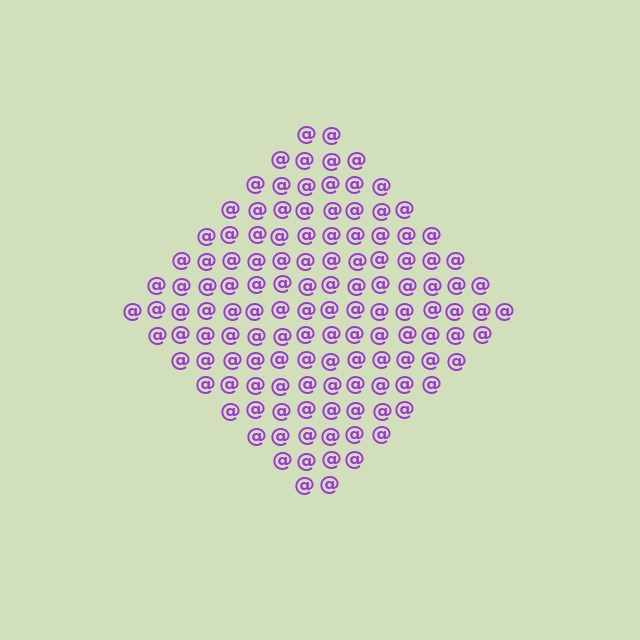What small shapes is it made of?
It is made of small at signs.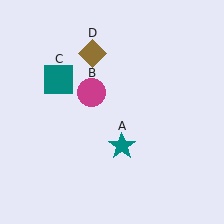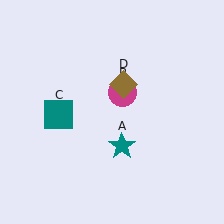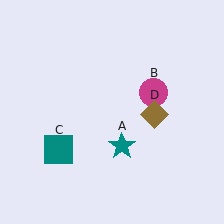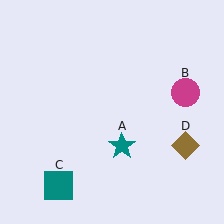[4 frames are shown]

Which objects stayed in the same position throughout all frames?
Teal star (object A) remained stationary.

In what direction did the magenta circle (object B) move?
The magenta circle (object B) moved right.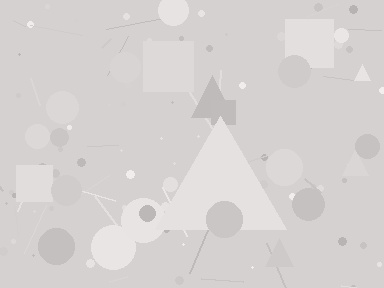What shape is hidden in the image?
A triangle is hidden in the image.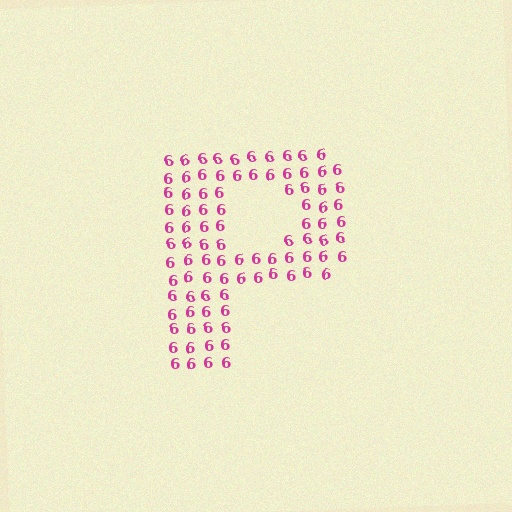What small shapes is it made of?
It is made of small digit 6's.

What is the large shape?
The large shape is the letter P.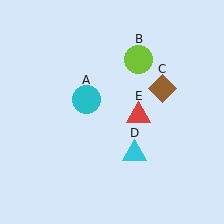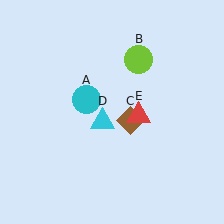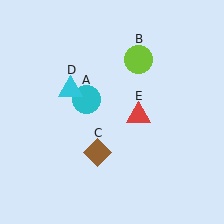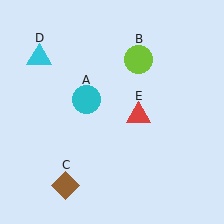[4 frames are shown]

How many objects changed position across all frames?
2 objects changed position: brown diamond (object C), cyan triangle (object D).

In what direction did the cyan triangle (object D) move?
The cyan triangle (object D) moved up and to the left.